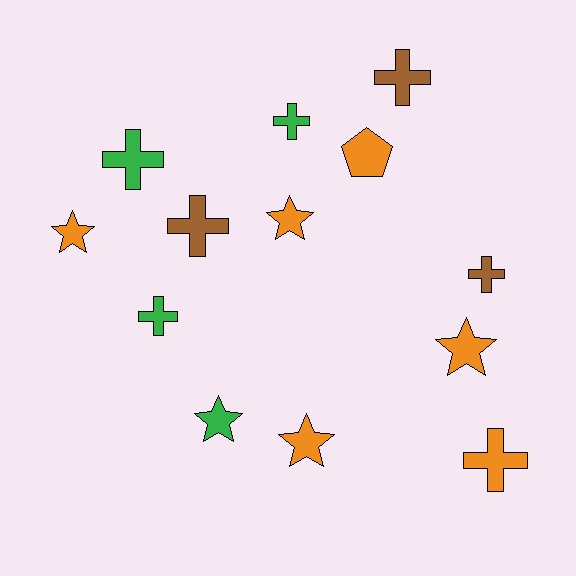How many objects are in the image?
There are 13 objects.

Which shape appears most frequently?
Cross, with 7 objects.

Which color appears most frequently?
Orange, with 6 objects.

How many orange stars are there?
There are 4 orange stars.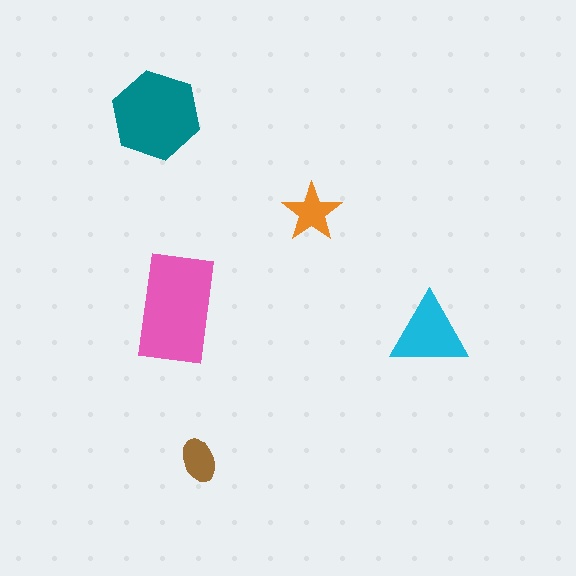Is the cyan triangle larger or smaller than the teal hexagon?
Smaller.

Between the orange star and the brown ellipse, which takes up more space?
The orange star.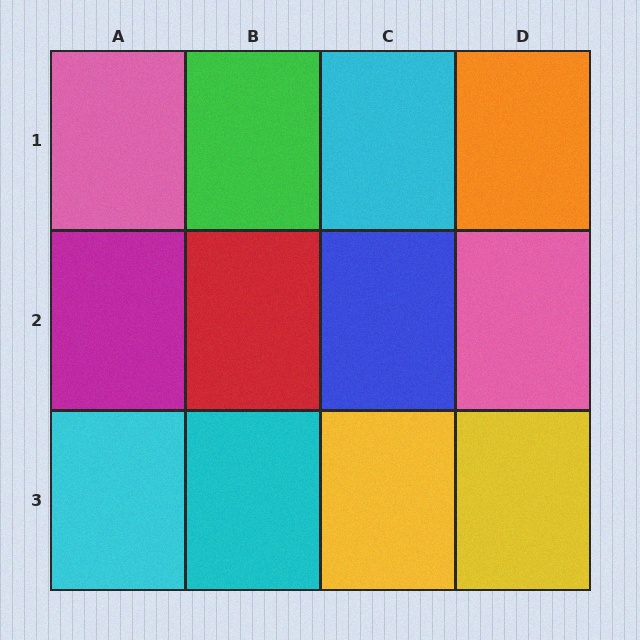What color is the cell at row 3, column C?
Yellow.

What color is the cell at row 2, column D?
Pink.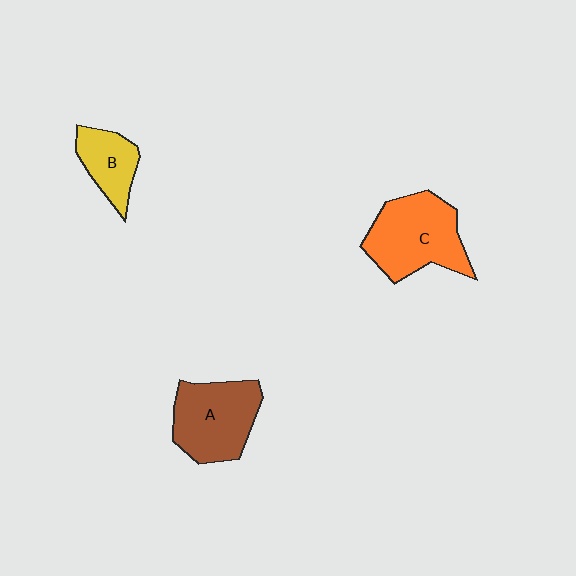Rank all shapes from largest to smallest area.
From largest to smallest: C (orange), A (brown), B (yellow).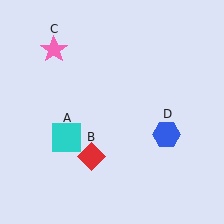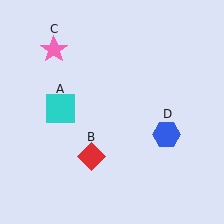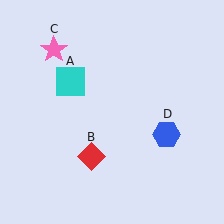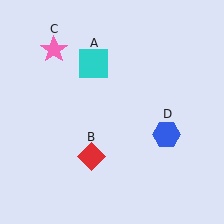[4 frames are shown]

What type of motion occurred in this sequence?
The cyan square (object A) rotated clockwise around the center of the scene.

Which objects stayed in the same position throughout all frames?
Red diamond (object B) and pink star (object C) and blue hexagon (object D) remained stationary.